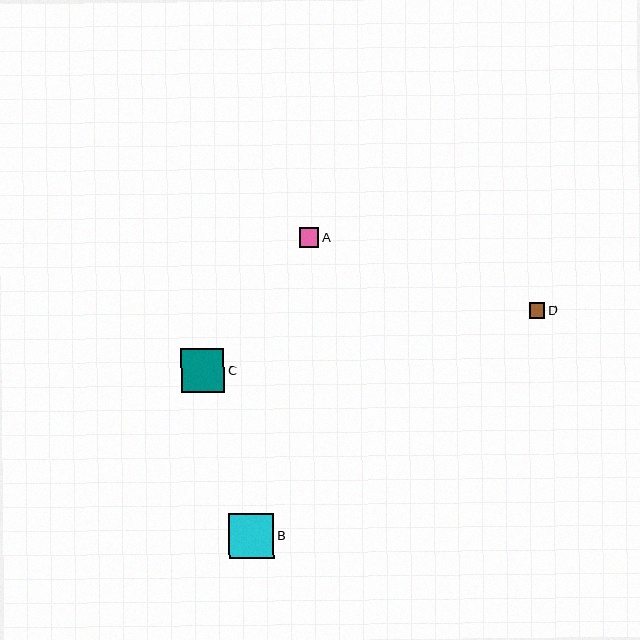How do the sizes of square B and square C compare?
Square B and square C are approximately the same size.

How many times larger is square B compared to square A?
Square B is approximately 2.3 times the size of square A.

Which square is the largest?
Square B is the largest with a size of approximately 45 pixels.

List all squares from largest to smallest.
From largest to smallest: B, C, A, D.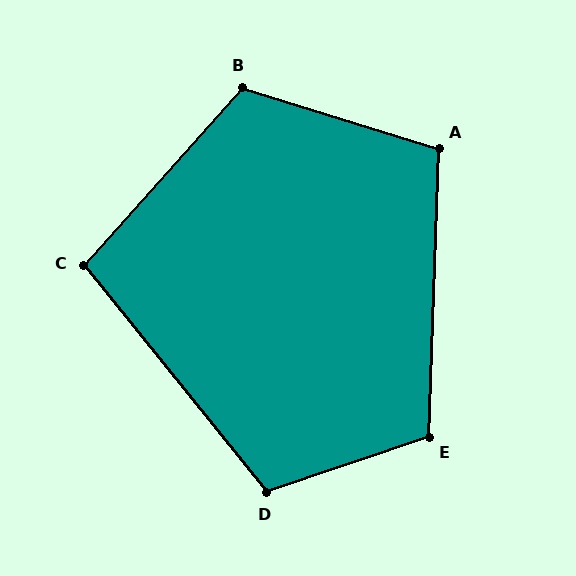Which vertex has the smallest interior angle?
C, at approximately 99 degrees.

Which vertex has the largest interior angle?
B, at approximately 114 degrees.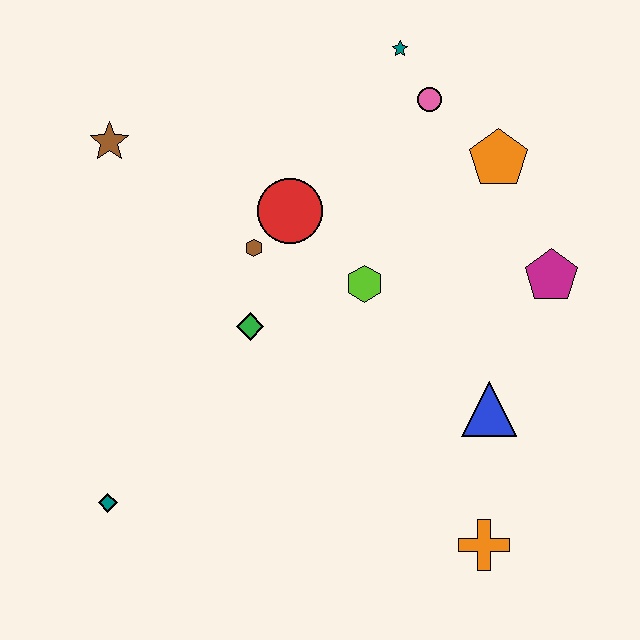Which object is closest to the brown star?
The brown hexagon is closest to the brown star.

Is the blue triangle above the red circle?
No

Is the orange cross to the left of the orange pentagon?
Yes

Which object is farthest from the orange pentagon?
The teal diamond is farthest from the orange pentagon.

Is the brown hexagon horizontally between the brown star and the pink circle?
Yes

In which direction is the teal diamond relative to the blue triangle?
The teal diamond is to the left of the blue triangle.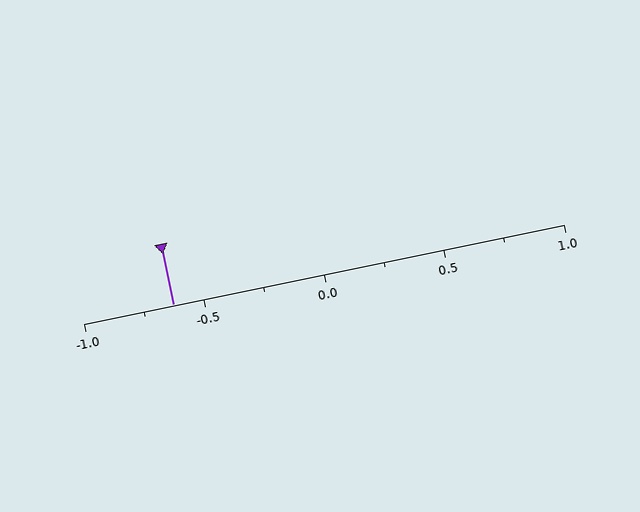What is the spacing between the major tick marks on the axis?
The major ticks are spaced 0.5 apart.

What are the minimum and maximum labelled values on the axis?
The axis runs from -1.0 to 1.0.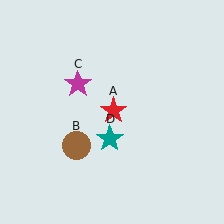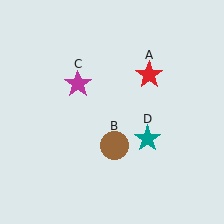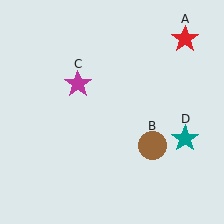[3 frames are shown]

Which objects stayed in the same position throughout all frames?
Magenta star (object C) remained stationary.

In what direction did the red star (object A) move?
The red star (object A) moved up and to the right.